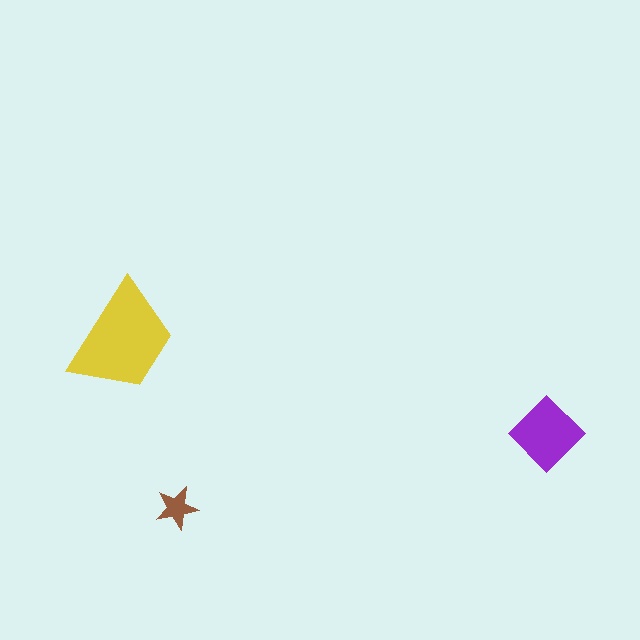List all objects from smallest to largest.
The brown star, the purple diamond, the yellow trapezoid.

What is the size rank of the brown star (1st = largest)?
3rd.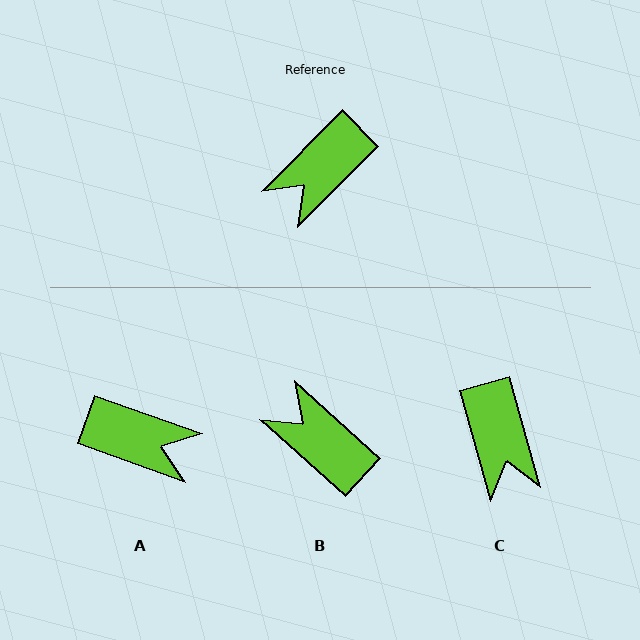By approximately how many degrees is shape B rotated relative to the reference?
Approximately 87 degrees clockwise.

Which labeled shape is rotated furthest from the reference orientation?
A, about 115 degrees away.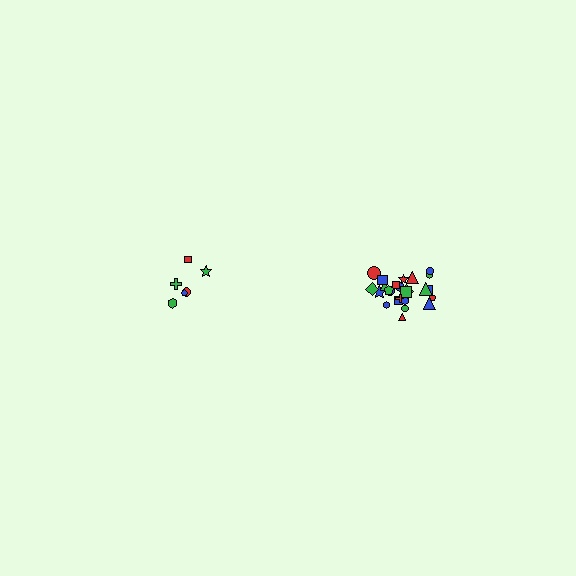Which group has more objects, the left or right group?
The right group.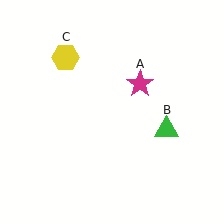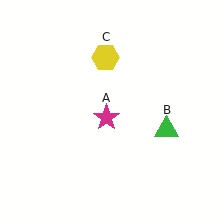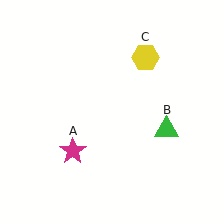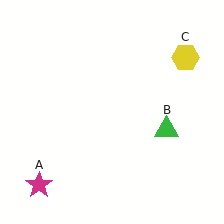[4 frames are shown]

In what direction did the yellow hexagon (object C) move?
The yellow hexagon (object C) moved right.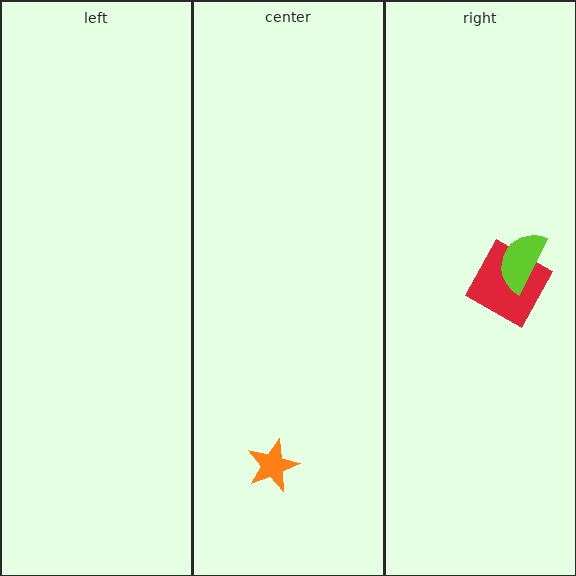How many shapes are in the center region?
1.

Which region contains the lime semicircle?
The right region.